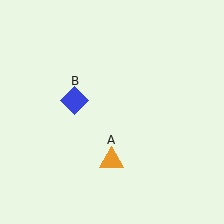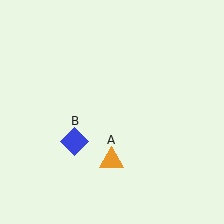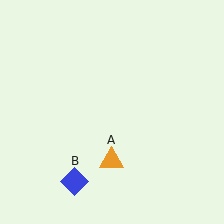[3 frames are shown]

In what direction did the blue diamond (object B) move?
The blue diamond (object B) moved down.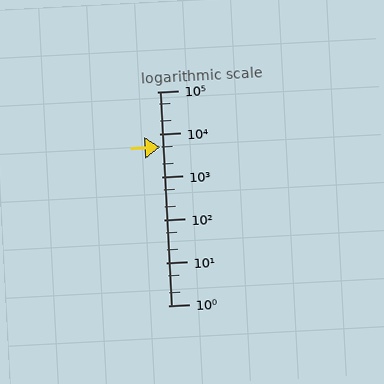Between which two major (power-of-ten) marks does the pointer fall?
The pointer is between 1000 and 10000.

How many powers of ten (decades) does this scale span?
The scale spans 5 decades, from 1 to 100000.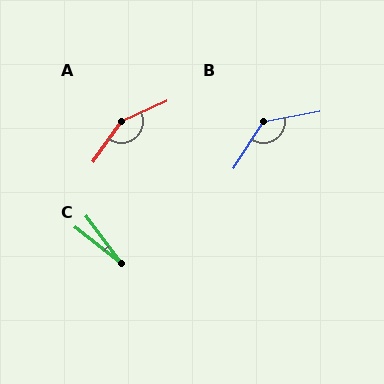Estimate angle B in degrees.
Approximately 134 degrees.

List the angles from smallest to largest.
C (15°), B (134°), A (150°).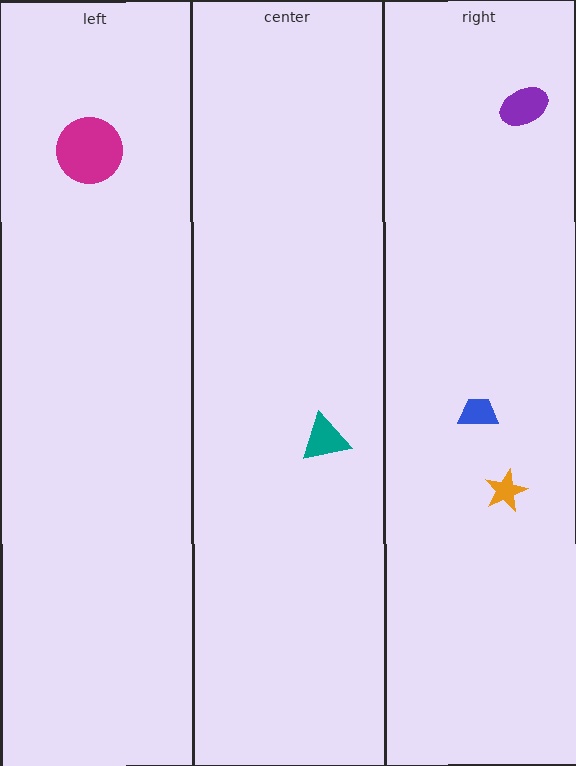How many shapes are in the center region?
1.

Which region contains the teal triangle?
The center region.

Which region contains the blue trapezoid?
The right region.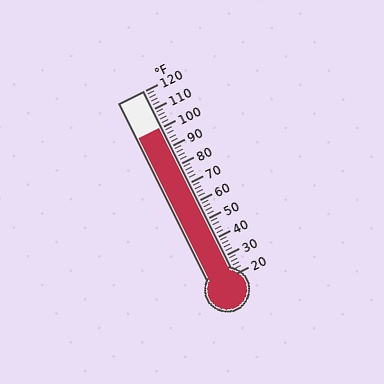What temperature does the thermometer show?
The thermometer shows approximately 100°F.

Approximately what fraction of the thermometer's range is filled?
The thermometer is filled to approximately 80% of its range.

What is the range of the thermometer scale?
The thermometer scale ranges from 20°F to 120°F.